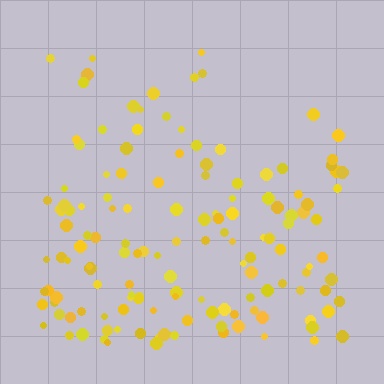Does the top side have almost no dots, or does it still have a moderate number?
Still a moderate number, just noticeably fewer than the bottom.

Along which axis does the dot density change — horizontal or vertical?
Vertical.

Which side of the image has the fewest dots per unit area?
The top.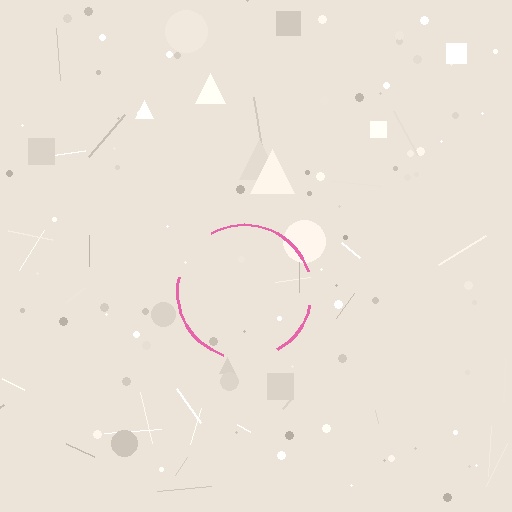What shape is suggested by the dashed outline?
The dashed outline suggests a circle.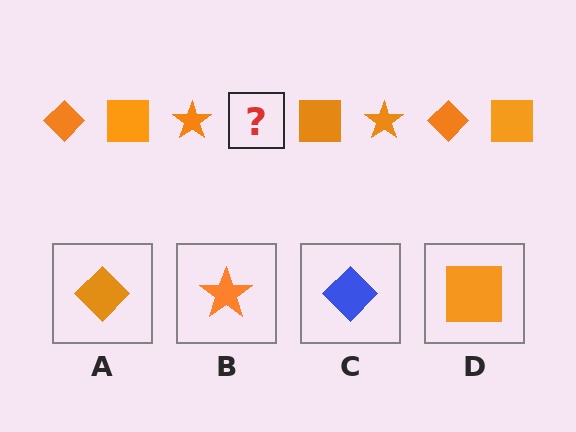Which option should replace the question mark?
Option A.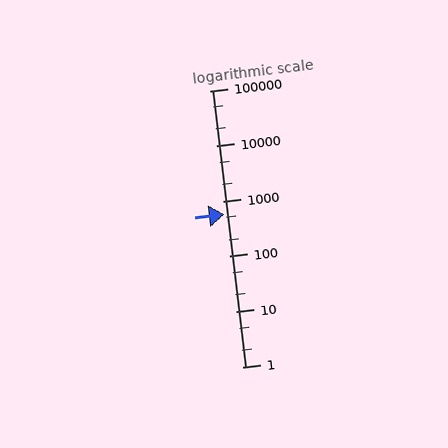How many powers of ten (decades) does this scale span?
The scale spans 5 decades, from 1 to 100000.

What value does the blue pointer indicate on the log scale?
The pointer indicates approximately 570.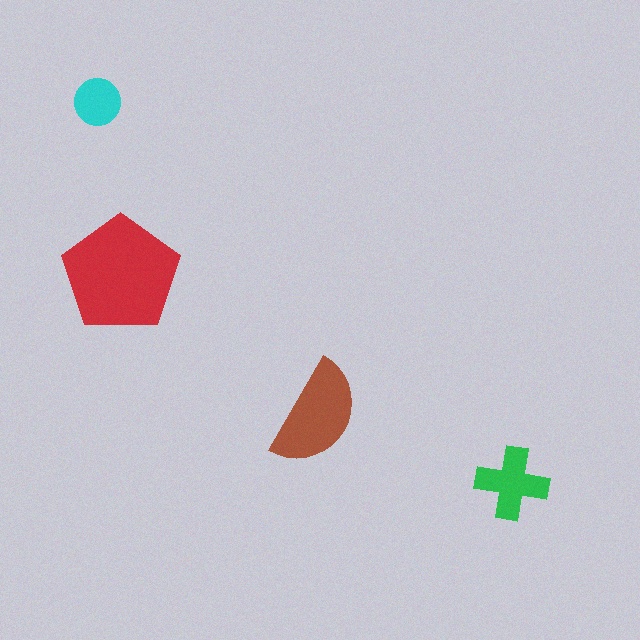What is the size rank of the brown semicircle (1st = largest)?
2nd.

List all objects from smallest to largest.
The cyan circle, the green cross, the brown semicircle, the red pentagon.